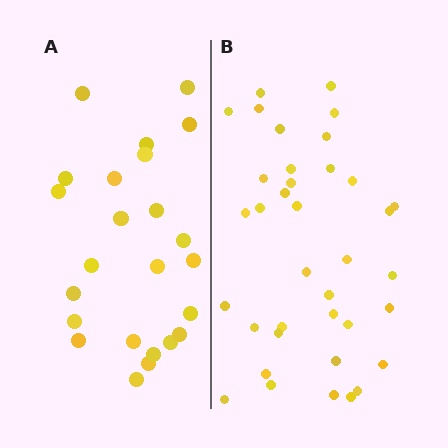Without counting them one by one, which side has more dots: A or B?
Region B (the right region) has more dots.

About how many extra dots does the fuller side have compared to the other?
Region B has approximately 15 more dots than region A.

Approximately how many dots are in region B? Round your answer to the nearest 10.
About 40 dots. (The exact count is 37, which rounds to 40.)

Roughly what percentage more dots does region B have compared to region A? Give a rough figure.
About 55% more.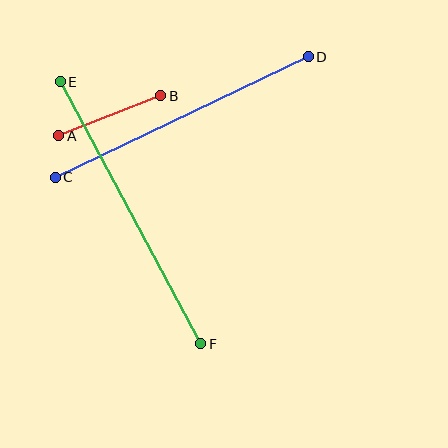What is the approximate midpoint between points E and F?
The midpoint is at approximately (130, 213) pixels.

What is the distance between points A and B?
The distance is approximately 109 pixels.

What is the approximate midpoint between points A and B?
The midpoint is at approximately (110, 116) pixels.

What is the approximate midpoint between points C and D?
The midpoint is at approximately (182, 117) pixels.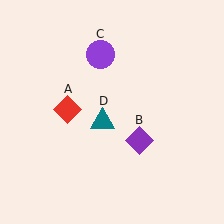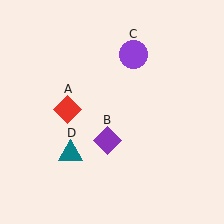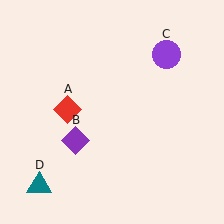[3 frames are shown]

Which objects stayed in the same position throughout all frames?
Red diamond (object A) remained stationary.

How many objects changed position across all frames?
3 objects changed position: purple diamond (object B), purple circle (object C), teal triangle (object D).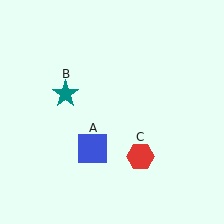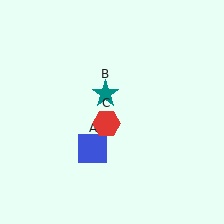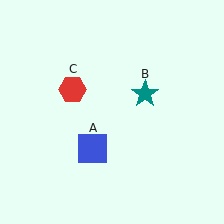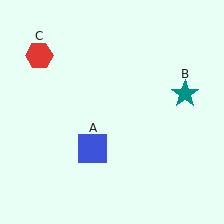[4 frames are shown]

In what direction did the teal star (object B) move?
The teal star (object B) moved right.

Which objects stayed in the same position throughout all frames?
Blue square (object A) remained stationary.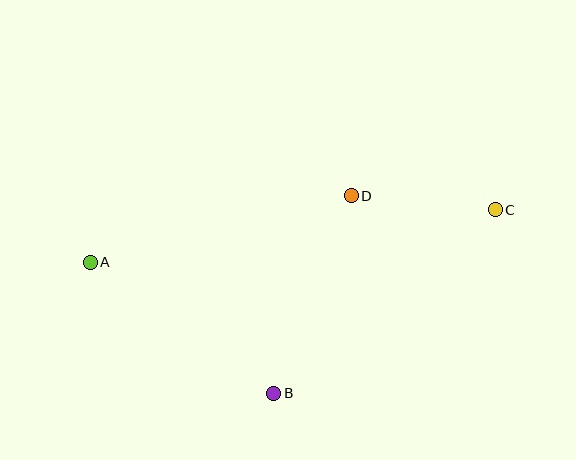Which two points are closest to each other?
Points C and D are closest to each other.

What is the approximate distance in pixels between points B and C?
The distance between B and C is approximately 288 pixels.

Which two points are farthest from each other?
Points A and C are farthest from each other.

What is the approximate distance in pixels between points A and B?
The distance between A and B is approximately 226 pixels.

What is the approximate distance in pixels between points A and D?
The distance between A and D is approximately 269 pixels.